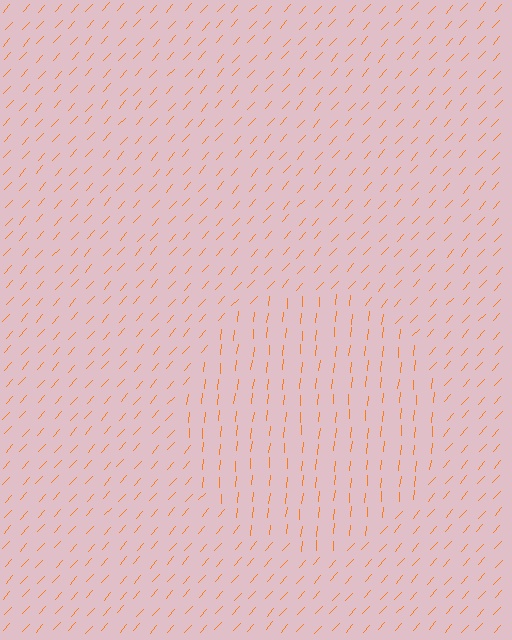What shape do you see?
I see a circle.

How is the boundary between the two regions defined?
The boundary is defined purely by a change in line orientation (approximately 36 degrees difference). All lines are the same color and thickness.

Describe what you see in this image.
The image is filled with small orange line segments. A circle region in the image has lines oriented differently from the surrounding lines, creating a visible texture boundary.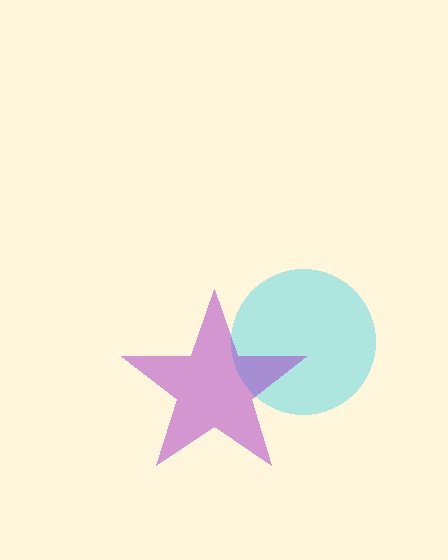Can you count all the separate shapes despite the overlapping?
Yes, there are 2 separate shapes.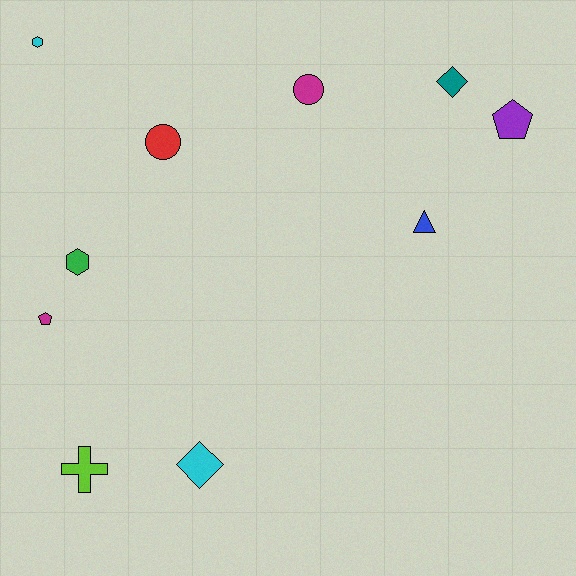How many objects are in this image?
There are 10 objects.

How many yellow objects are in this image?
There are no yellow objects.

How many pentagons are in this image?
There are 2 pentagons.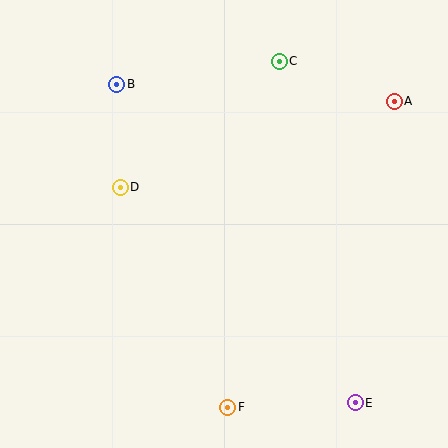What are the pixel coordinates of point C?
Point C is at (279, 61).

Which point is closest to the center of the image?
Point D at (120, 187) is closest to the center.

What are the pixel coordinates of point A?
Point A is at (394, 101).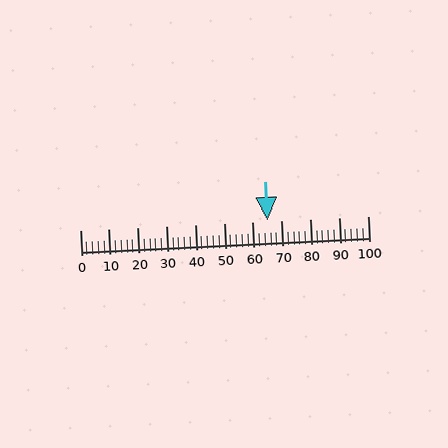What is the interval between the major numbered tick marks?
The major tick marks are spaced 10 units apart.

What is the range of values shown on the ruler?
The ruler shows values from 0 to 100.